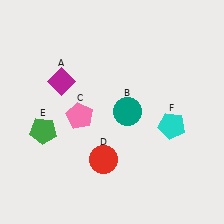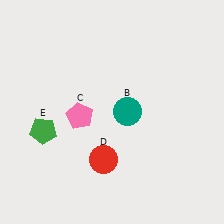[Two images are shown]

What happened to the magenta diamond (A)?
The magenta diamond (A) was removed in Image 2. It was in the top-left area of Image 1.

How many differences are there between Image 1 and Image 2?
There are 2 differences between the two images.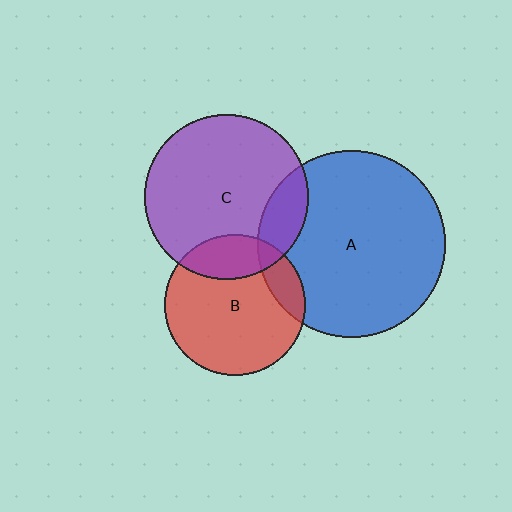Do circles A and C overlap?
Yes.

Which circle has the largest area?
Circle A (blue).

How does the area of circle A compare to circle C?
Approximately 1.3 times.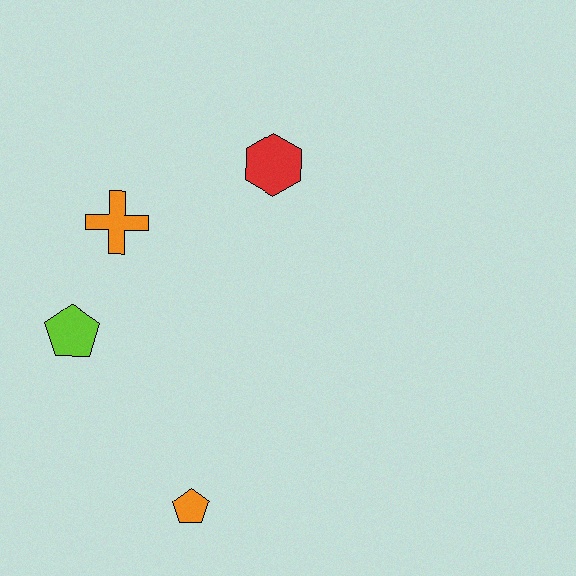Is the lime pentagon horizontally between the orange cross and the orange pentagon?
No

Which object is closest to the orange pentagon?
The lime pentagon is closest to the orange pentagon.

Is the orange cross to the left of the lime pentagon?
No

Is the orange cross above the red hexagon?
No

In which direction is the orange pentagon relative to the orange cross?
The orange pentagon is below the orange cross.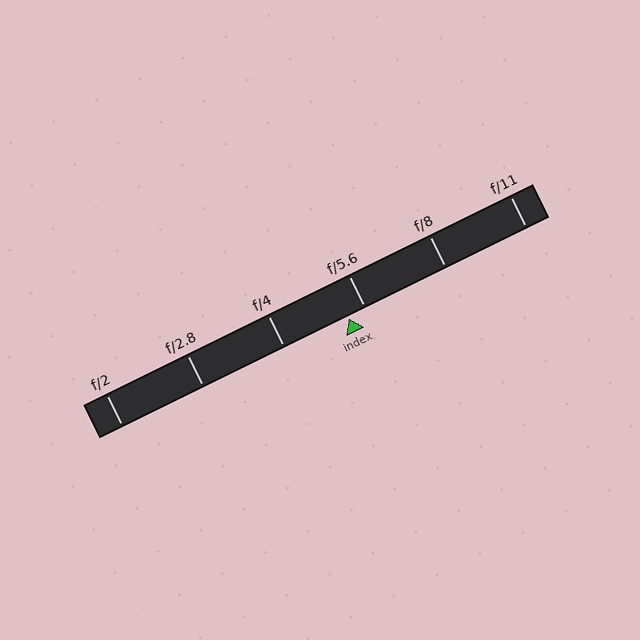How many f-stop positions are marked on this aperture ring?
There are 6 f-stop positions marked.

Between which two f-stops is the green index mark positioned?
The index mark is between f/4 and f/5.6.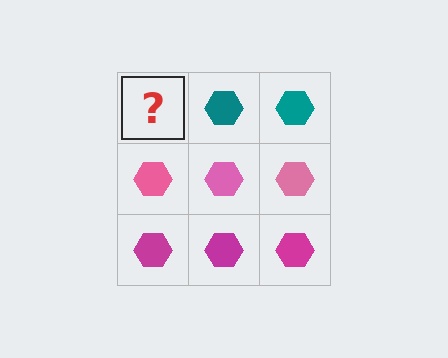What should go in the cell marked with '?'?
The missing cell should contain a teal hexagon.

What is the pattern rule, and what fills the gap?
The rule is that each row has a consistent color. The gap should be filled with a teal hexagon.